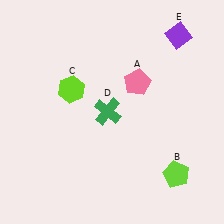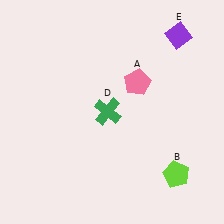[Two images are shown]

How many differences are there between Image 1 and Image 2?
There is 1 difference between the two images.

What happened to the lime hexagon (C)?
The lime hexagon (C) was removed in Image 2. It was in the top-left area of Image 1.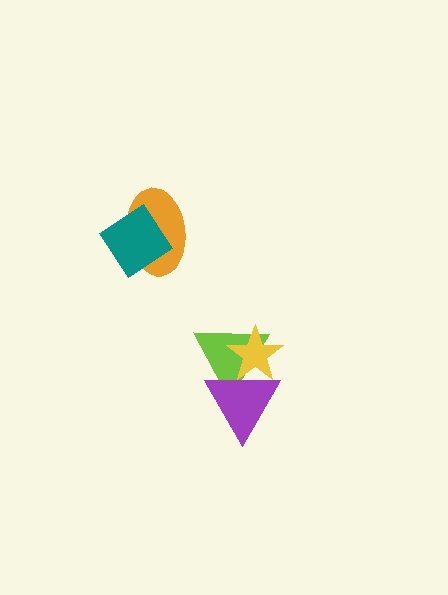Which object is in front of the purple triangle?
The yellow star is in front of the purple triangle.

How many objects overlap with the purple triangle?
2 objects overlap with the purple triangle.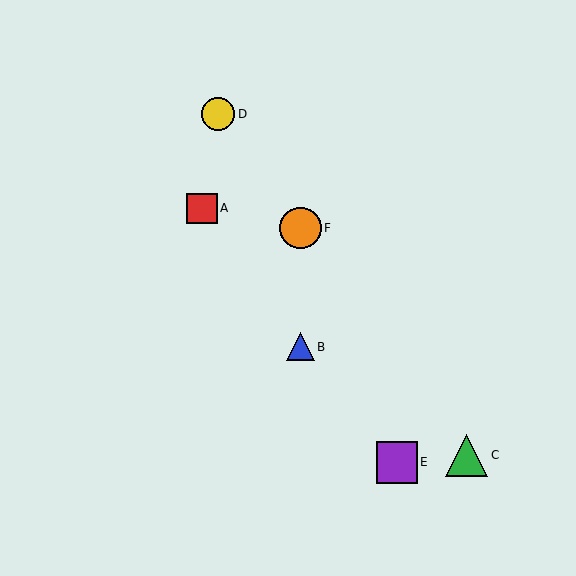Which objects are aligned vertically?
Objects B, F are aligned vertically.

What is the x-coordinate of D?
Object D is at x≈218.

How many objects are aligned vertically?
2 objects (B, F) are aligned vertically.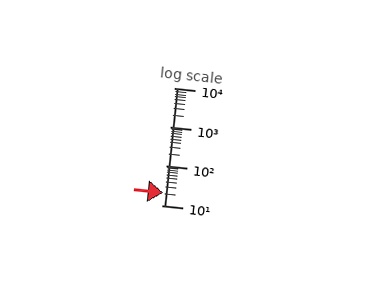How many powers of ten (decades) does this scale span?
The scale spans 3 decades, from 10 to 10000.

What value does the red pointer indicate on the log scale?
The pointer indicates approximately 21.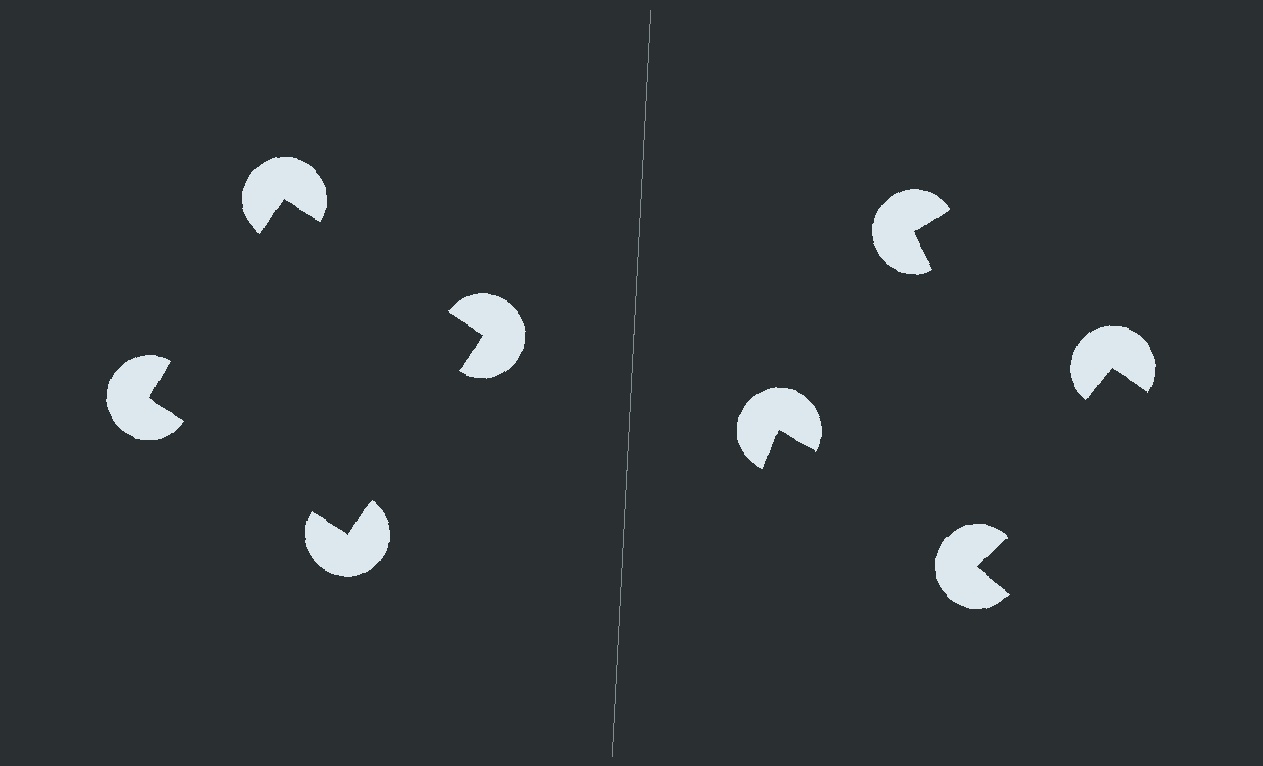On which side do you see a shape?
An illusory square appears on the left side. On the right side the wedge cuts are rotated, so no coherent shape forms.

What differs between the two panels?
The pac-man discs are positioned identically on both sides; only the wedge orientations differ. On the left they align to a square; on the right they are misaligned.